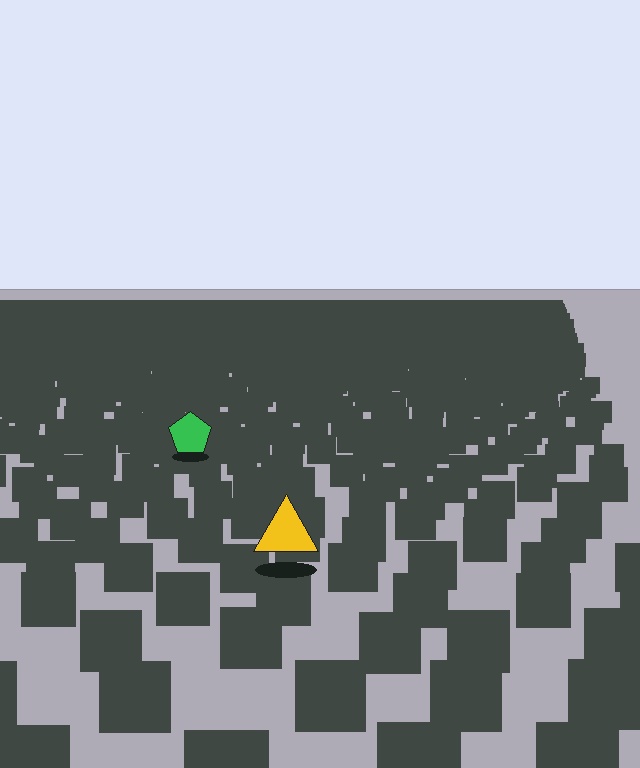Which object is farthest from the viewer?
The green pentagon is farthest from the viewer. It appears smaller and the ground texture around it is denser.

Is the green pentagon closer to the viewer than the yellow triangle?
No. The yellow triangle is closer — you can tell from the texture gradient: the ground texture is coarser near it.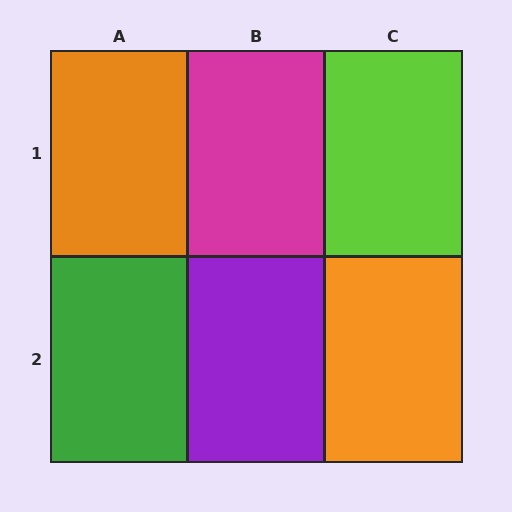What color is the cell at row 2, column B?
Purple.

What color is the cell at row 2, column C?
Orange.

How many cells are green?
1 cell is green.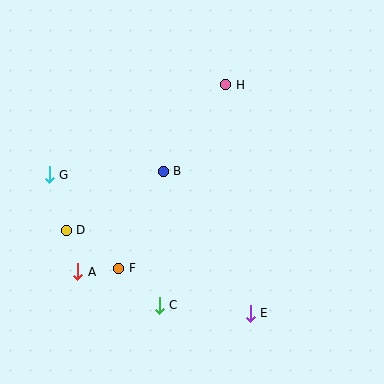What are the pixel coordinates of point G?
Point G is at (49, 175).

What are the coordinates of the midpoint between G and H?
The midpoint between G and H is at (137, 130).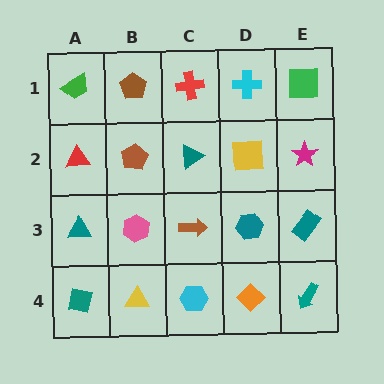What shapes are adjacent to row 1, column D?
A yellow square (row 2, column D), a red cross (row 1, column C), a green square (row 1, column E).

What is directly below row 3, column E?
A teal arrow.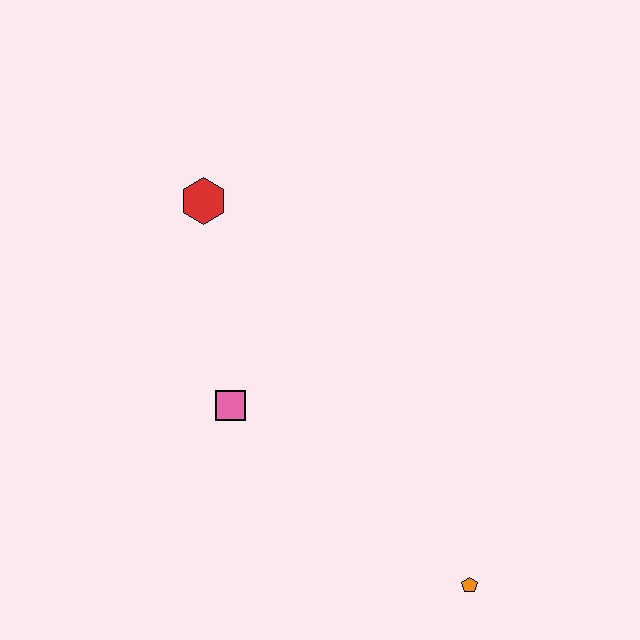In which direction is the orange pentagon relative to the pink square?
The orange pentagon is to the right of the pink square.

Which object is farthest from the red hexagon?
The orange pentagon is farthest from the red hexagon.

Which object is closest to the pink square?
The red hexagon is closest to the pink square.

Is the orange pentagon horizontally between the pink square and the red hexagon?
No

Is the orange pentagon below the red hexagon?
Yes